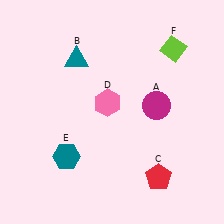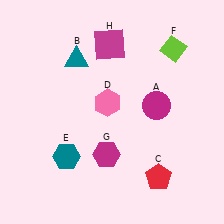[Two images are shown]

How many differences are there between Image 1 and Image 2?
There are 2 differences between the two images.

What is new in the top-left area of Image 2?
A magenta square (H) was added in the top-left area of Image 2.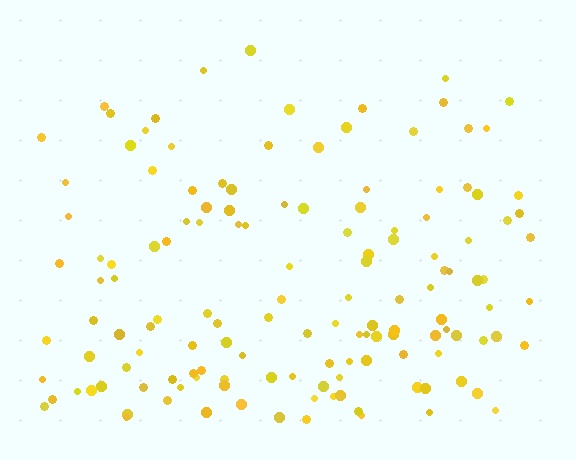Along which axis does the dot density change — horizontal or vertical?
Vertical.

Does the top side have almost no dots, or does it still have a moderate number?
Still a moderate number, just noticeably fewer than the bottom.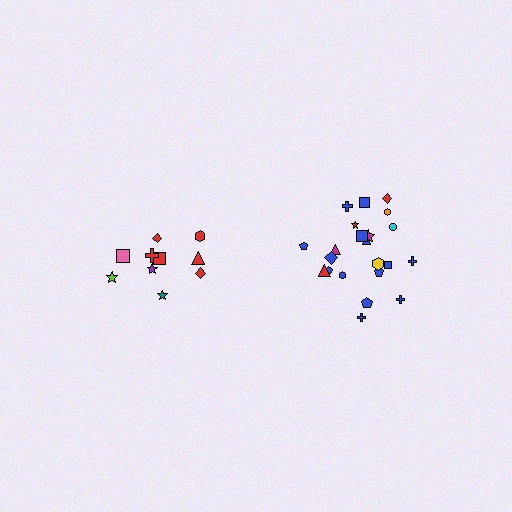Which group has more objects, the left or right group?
The right group.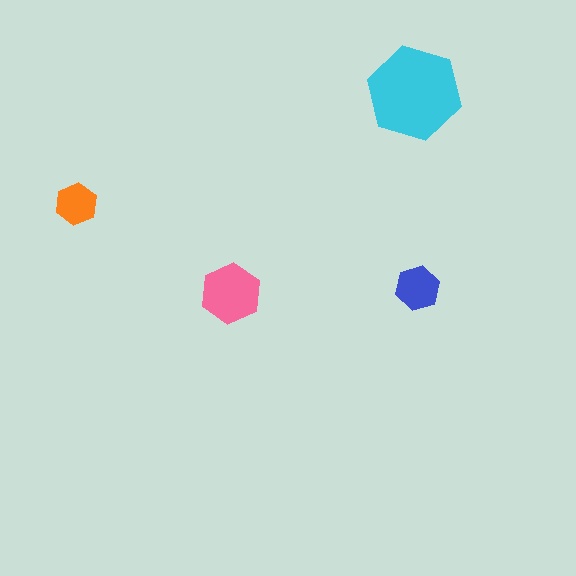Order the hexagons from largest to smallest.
the cyan one, the pink one, the blue one, the orange one.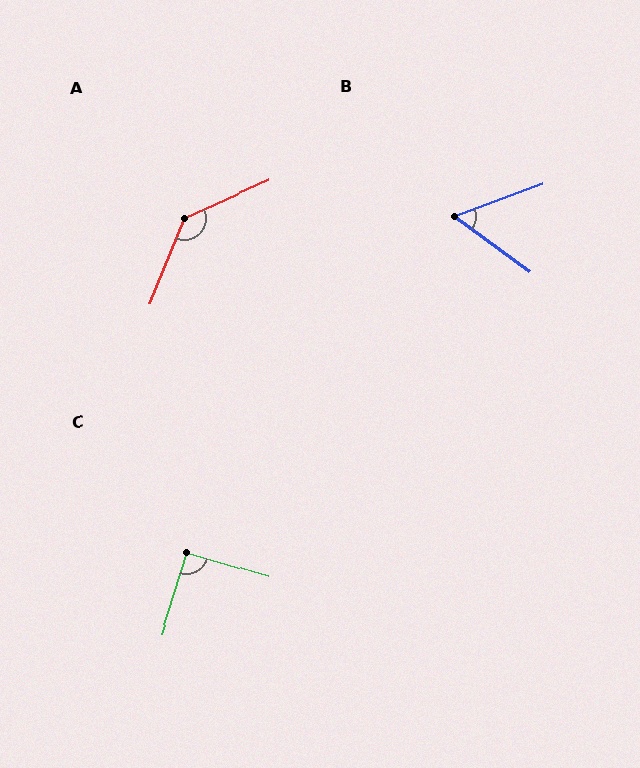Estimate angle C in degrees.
Approximately 90 degrees.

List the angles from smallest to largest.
B (56°), C (90°), A (136°).